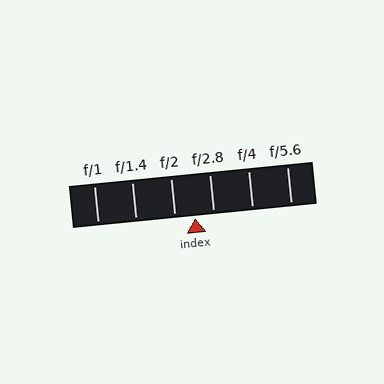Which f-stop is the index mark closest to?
The index mark is closest to f/2.8.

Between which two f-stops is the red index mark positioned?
The index mark is between f/2 and f/2.8.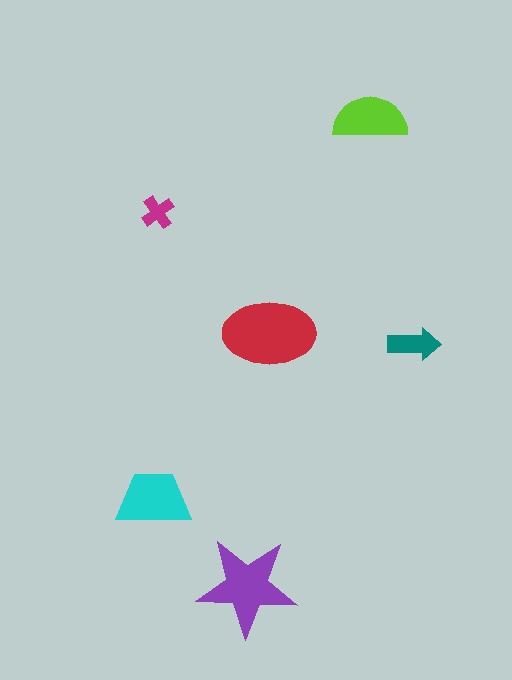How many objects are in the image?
There are 6 objects in the image.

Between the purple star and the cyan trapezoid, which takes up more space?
The purple star.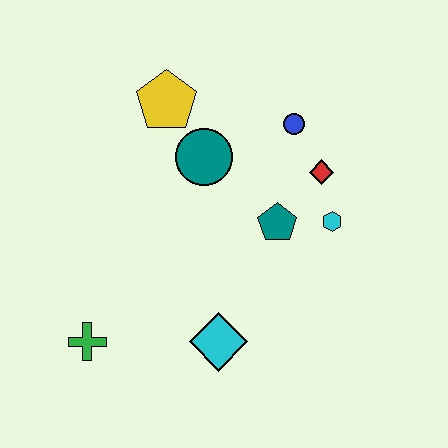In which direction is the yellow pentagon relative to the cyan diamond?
The yellow pentagon is above the cyan diamond.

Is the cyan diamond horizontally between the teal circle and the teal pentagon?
Yes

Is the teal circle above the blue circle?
No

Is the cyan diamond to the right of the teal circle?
Yes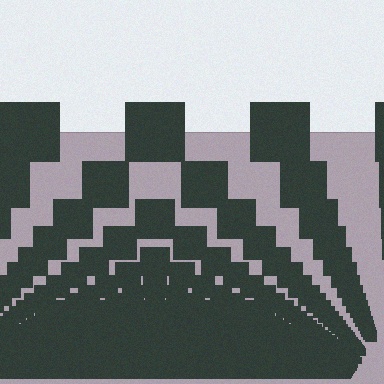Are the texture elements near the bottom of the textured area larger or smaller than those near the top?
Smaller. The gradient is inverted — elements near the bottom are smaller and denser.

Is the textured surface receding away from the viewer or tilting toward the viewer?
The surface appears to tilt toward the viewer. Texture elements get larger and sparser toward the top.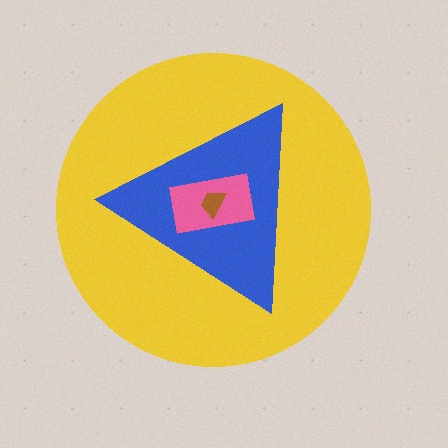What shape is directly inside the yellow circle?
The blue triangle.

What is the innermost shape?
The brown trapezoid.